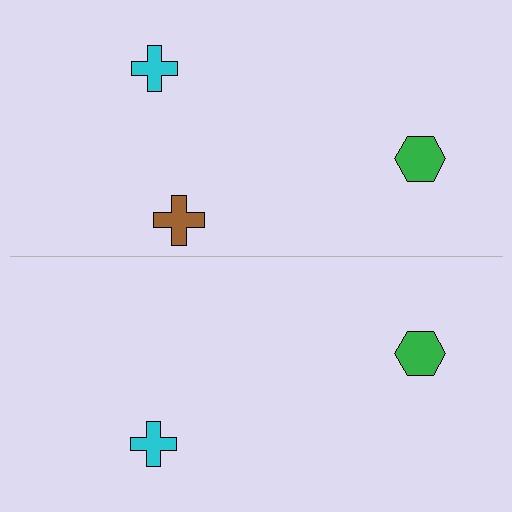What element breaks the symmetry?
A brown cross is missing from the bottom side.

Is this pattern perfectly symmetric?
No, the pattern is not perfectly symmetric. A brown cross is missing from the bottom side.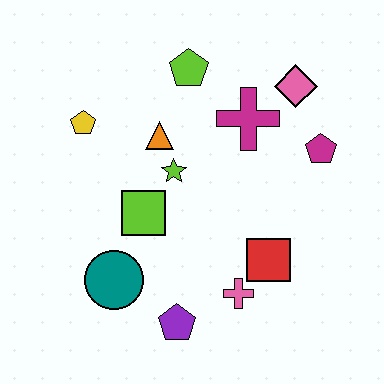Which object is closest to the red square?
The pink cross is closest to the red square.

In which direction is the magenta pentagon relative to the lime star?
The magenta pentagon is to the right of the lime star.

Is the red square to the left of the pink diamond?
Yes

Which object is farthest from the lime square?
The pink diamond is farthest from the lime square.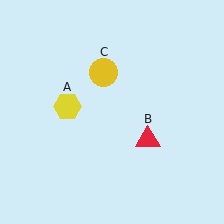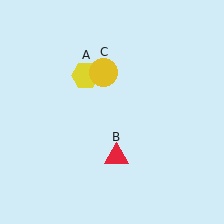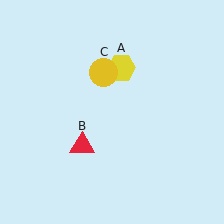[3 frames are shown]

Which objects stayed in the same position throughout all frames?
Yellow circle (object C) remained stationary.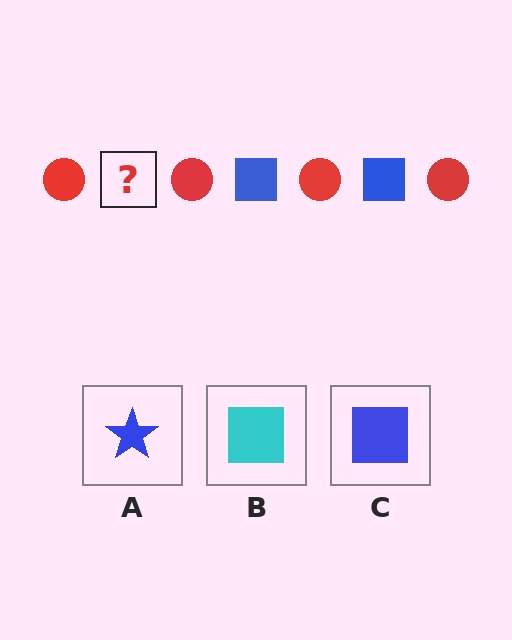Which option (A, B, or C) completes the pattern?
C.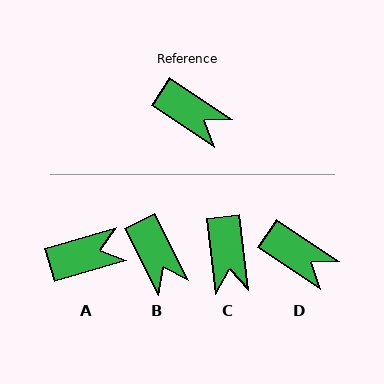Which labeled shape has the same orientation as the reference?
D.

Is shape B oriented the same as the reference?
No, it is off by about 29 degrees.